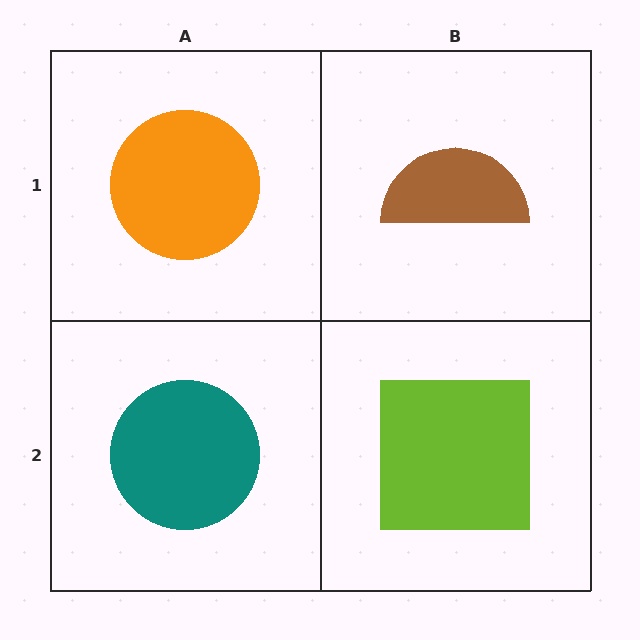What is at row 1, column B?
A brown semicircle.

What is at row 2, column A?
A teal circle.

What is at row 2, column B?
A lime square.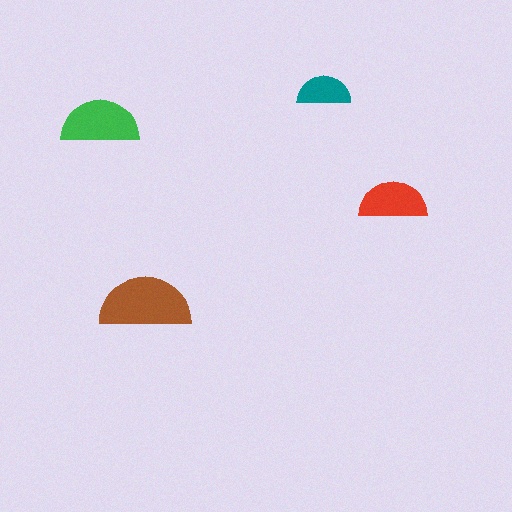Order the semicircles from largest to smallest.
the brown one, the green one, the red one, the teal one.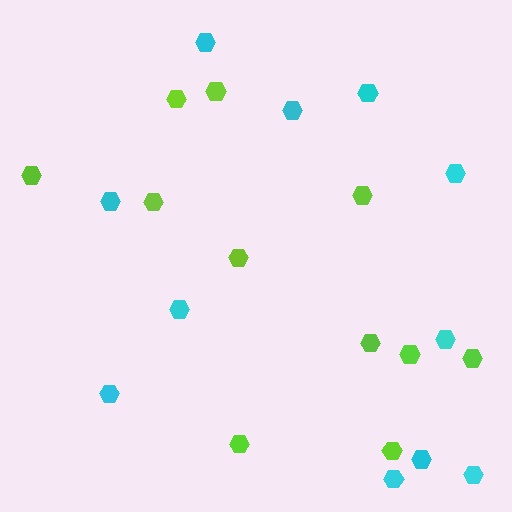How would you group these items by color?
There are 2 groups: one group of cyan hexagons (11) and one group of lime hexagons (11).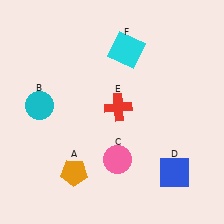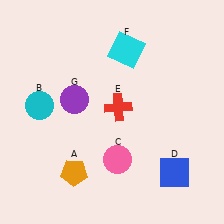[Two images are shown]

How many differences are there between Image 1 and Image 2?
There is 1 difference between the two images.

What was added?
A purple circle (G) was added in Image 2.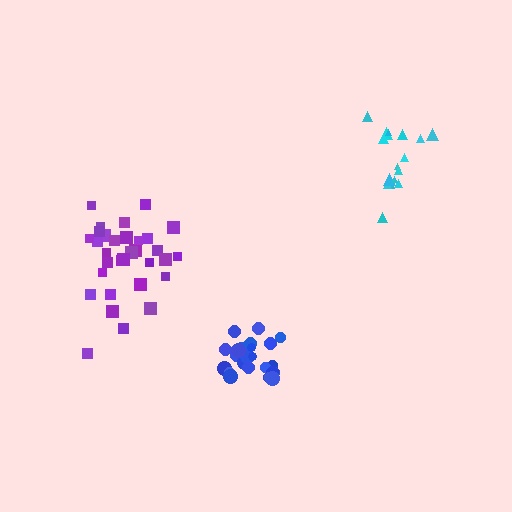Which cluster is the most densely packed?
Blue.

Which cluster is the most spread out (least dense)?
Cyan.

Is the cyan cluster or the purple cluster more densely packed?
Purple.